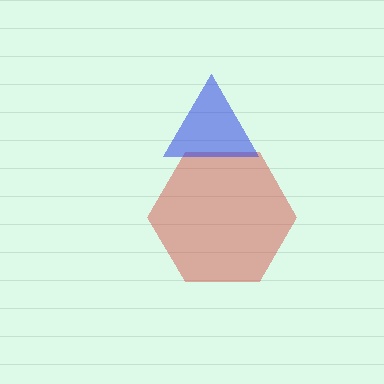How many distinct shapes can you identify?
There are 2 distinct shapes: a red hexagon, a blue triangle.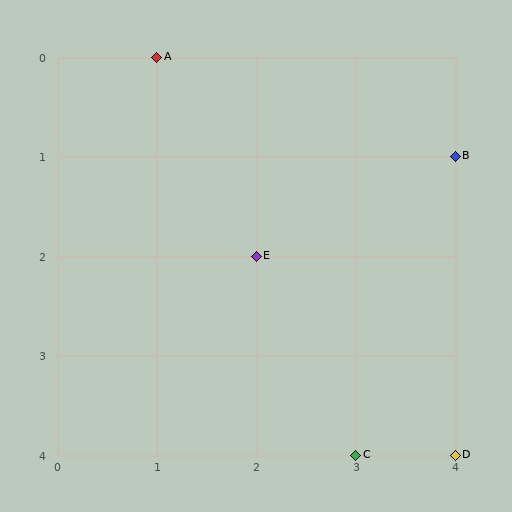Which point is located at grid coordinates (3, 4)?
Point C is at (3, 4).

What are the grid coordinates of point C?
Point C is at grid coordinates (3, 4).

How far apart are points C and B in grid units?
Points C and B are 1 column and 3 rows apart (about 3.2 grid units diagonally).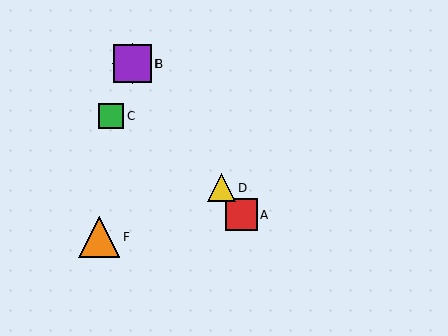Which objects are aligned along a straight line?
Objects A, B, D, E are aligned along a straight line.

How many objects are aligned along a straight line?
4 objects (A, B, D, E) are aligned along a straight line.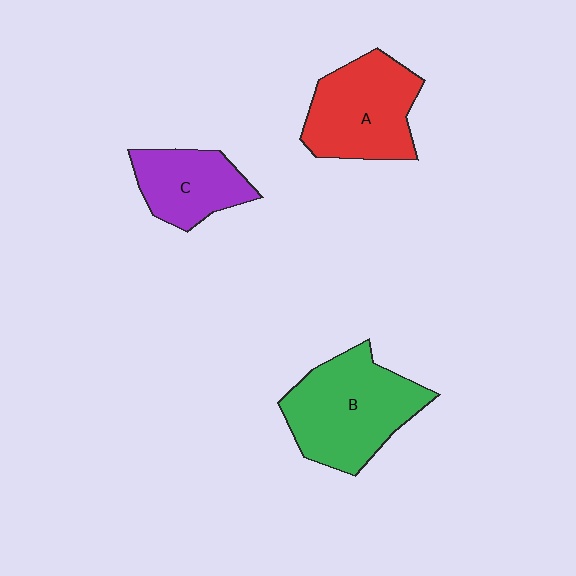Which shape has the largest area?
Shape B (green).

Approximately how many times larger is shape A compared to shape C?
Approximately 1.4 times.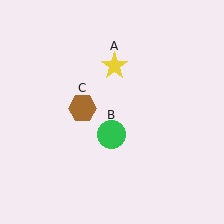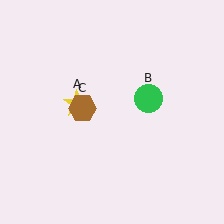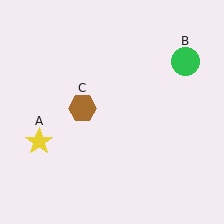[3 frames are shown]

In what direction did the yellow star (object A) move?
The yellow star (object A) moved down and to the left.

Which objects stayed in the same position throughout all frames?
Brown hexagon (object C) remained stationary.